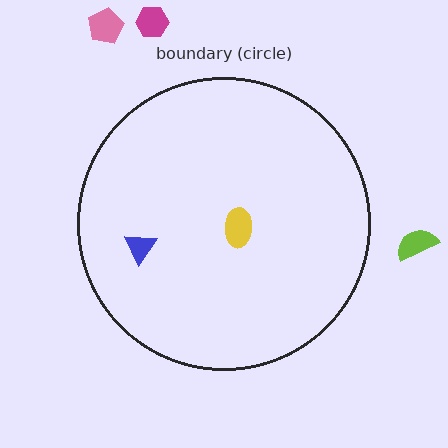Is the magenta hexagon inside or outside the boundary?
Outside.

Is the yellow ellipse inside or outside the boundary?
Inside.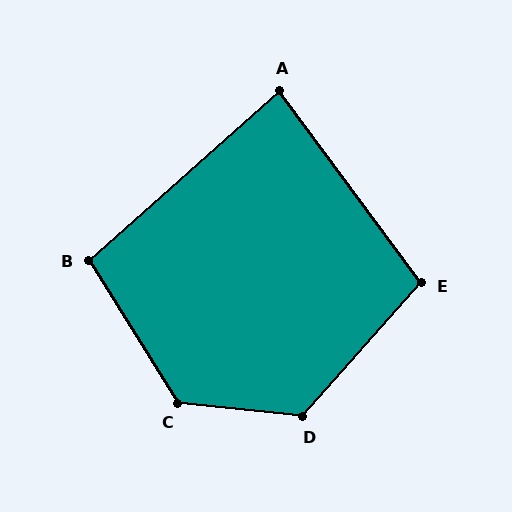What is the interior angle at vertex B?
Approximately 100 degrees (obtuse).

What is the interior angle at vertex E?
Approximately 102 degrees (obtuse).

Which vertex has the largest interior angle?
C, at approximately 128 degrees.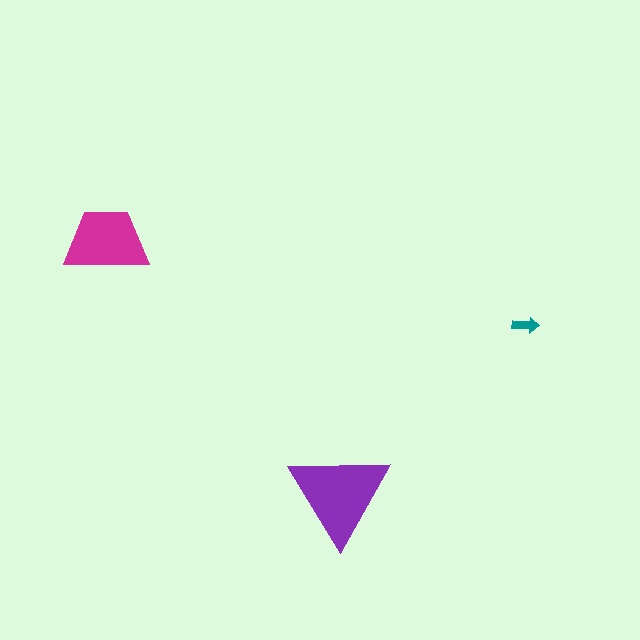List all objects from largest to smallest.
The purple triangle, the magenta trapezoid, the teal arrow.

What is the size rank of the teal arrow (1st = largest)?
3rd.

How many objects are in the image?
There are 3 objects in the image.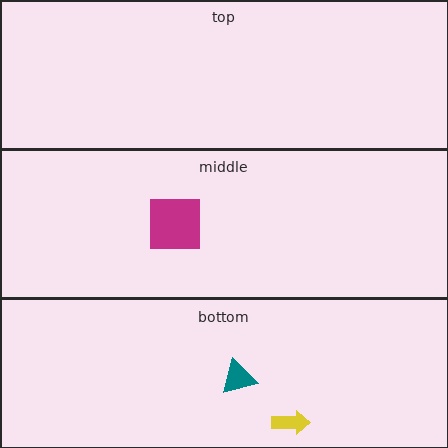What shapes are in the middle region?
The magenta square.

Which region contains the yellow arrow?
The bottom region.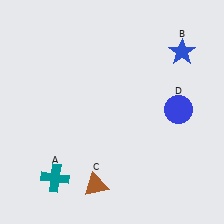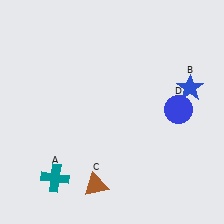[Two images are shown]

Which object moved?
The blue star (B) moved down.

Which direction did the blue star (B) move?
The blue star (B) moved down.